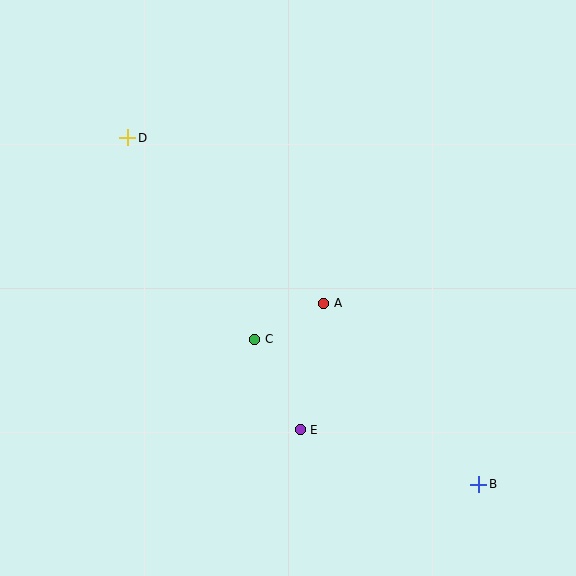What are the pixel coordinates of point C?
Point C is at (255, 339).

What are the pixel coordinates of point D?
Point D is at (128, 138).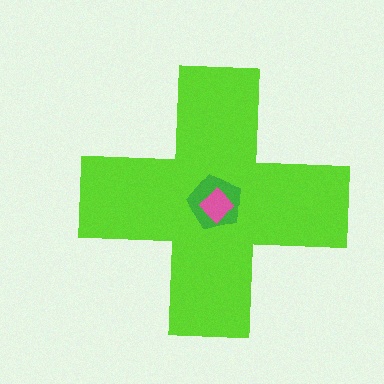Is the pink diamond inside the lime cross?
Yes.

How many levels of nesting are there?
3.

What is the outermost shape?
The lime cross.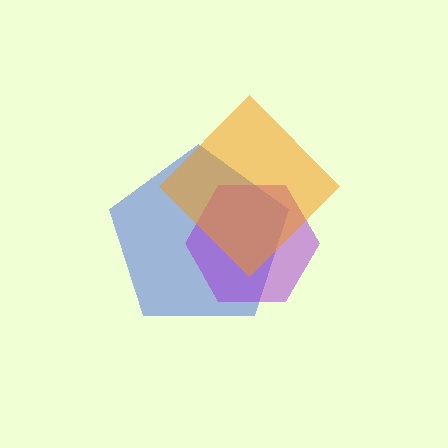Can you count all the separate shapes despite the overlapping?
Yes, there are 3 separate shapes.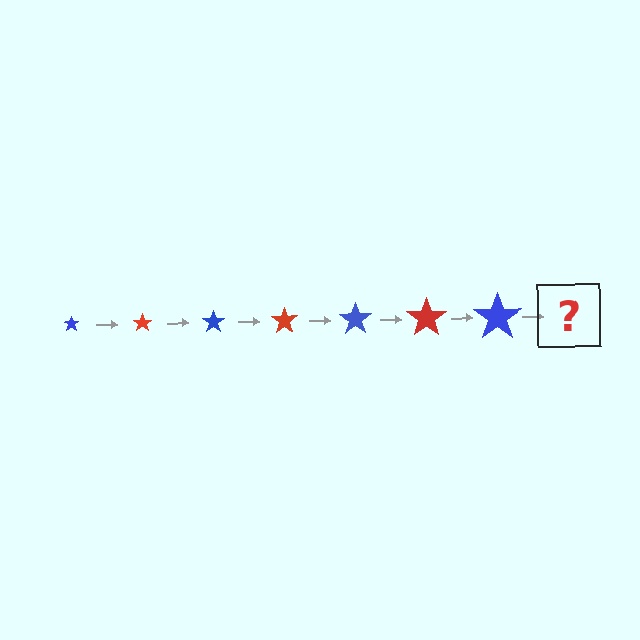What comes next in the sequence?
The next element should be a red star, larger than the previous one.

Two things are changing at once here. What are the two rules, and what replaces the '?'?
The two rules are that the star grows larger each step and the color cycles through blue and red. The '?' should be a red star, larger than the previous one.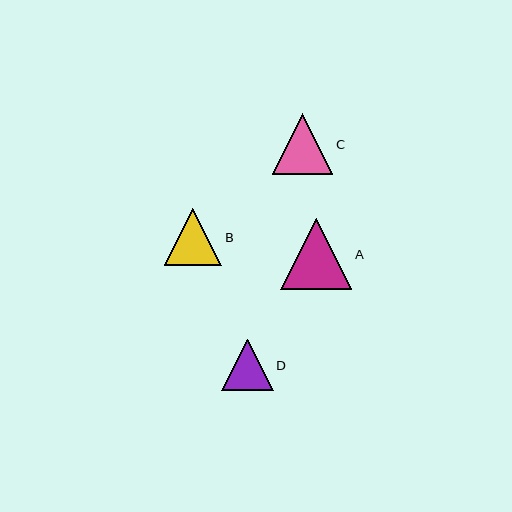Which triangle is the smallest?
Triangle D is the smallest with a size of approximately 51 pixels.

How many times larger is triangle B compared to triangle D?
Triangle B is approximately 1.1 times the size of triangle D.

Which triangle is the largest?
Triangle A is the largest with a size of approximately 72 pixels.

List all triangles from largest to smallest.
From largest to smallest: A, C, B, D.